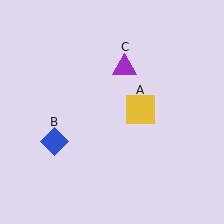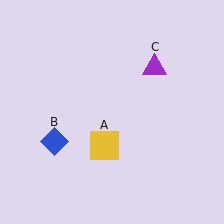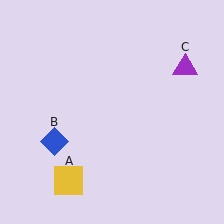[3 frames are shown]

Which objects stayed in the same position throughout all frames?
Blue diamond (object B) remained stationary.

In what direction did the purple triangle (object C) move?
The purple triangle (object C) moved right.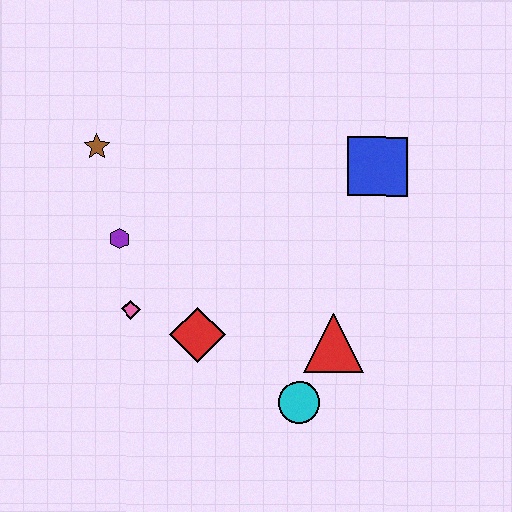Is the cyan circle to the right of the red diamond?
Yes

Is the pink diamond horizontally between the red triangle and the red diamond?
No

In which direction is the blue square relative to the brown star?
The blue square is to the right of the brown star.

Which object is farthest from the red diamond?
The blue square is farthest from the red diamond.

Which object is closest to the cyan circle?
The red triangle is closest to the cyan circle.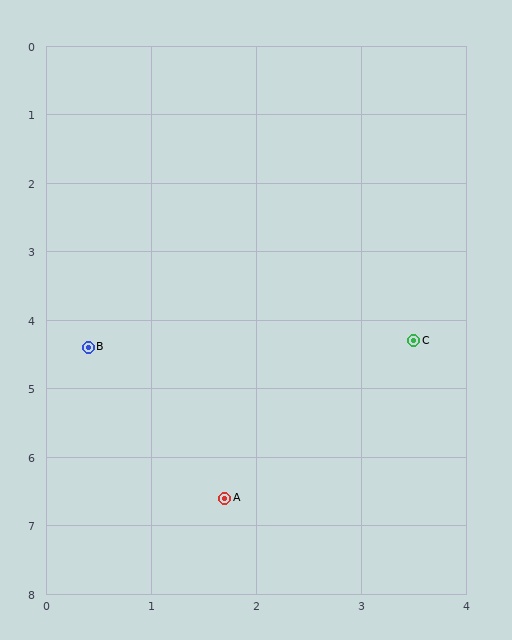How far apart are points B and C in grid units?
Points B and C are about 3.1 grid units apart.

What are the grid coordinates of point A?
Point A is at approximately (1.7, 6.6).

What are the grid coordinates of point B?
Point B is at approximately (0.4, 4.4).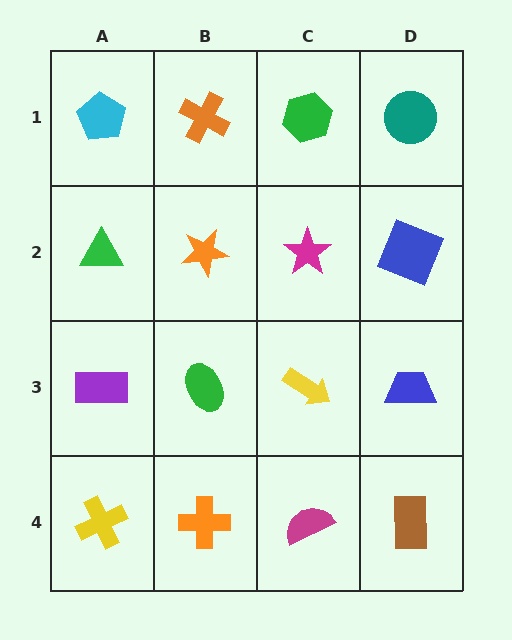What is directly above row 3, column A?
A green triangle.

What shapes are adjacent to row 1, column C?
A magenta star (row 2, column C), an orange cross (row 1, column B), a teal circle (row 1, column D).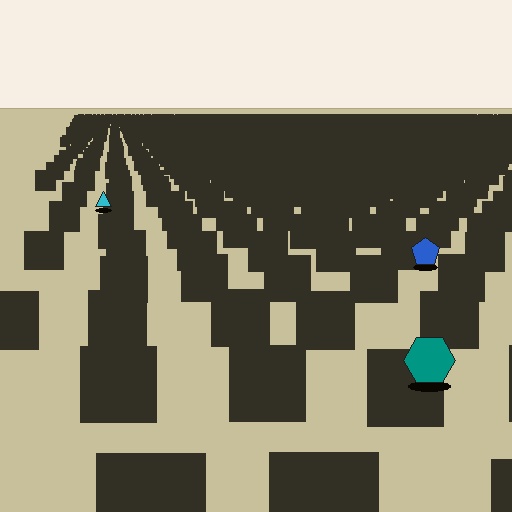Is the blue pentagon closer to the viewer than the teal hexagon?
No. The teal hexagon is closer — you can tell from the texture gradient: the ground texture is coarser near it.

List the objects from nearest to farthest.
From nearest to farthest: the teal hexagon, the blue pentagon, the cyan triangle.